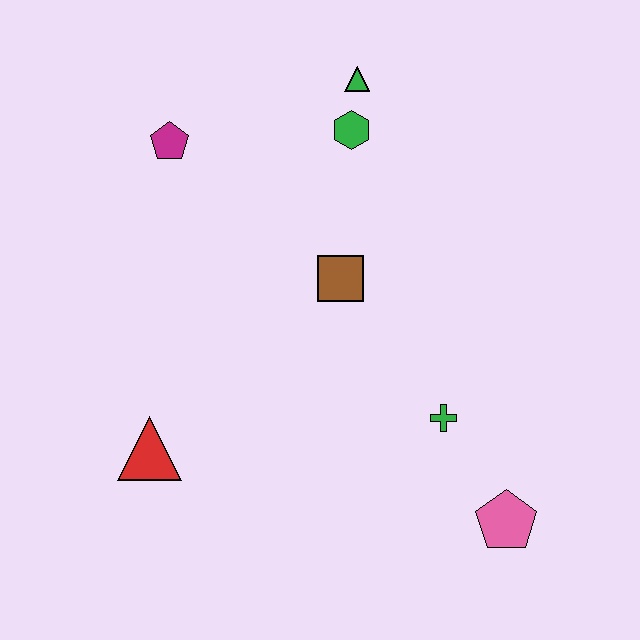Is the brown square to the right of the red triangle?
Yes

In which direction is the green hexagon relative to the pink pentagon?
The green hexagon is above the pink pentagon.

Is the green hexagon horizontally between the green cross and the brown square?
Yes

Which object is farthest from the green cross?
The magenta pentagon is farthest from the green cross.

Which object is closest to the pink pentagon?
The green cross is closest to the pink pentagon.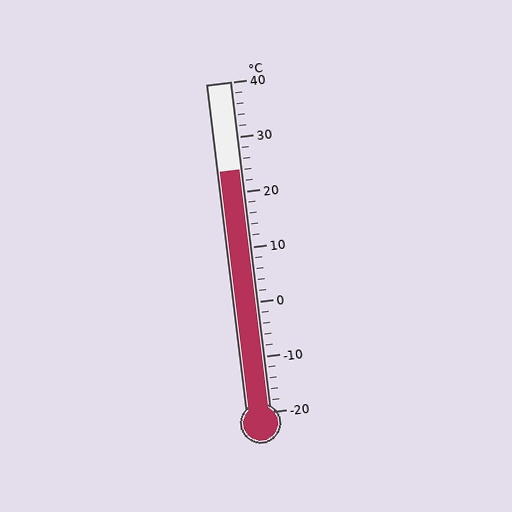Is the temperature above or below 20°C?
The temperature is above 20°C.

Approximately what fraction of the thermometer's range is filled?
The thermometer is filled to approximately 75% of its range.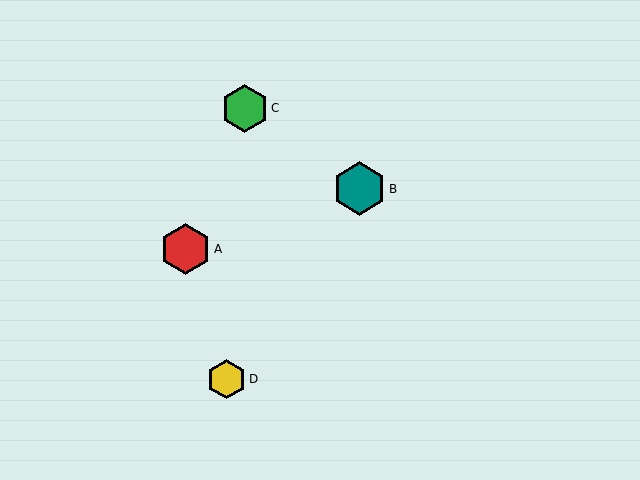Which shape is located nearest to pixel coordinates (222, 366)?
The yellow hexagon (labeled D) at (226, 379) is nearest to that location.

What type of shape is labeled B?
Shape B is a teal hexagon.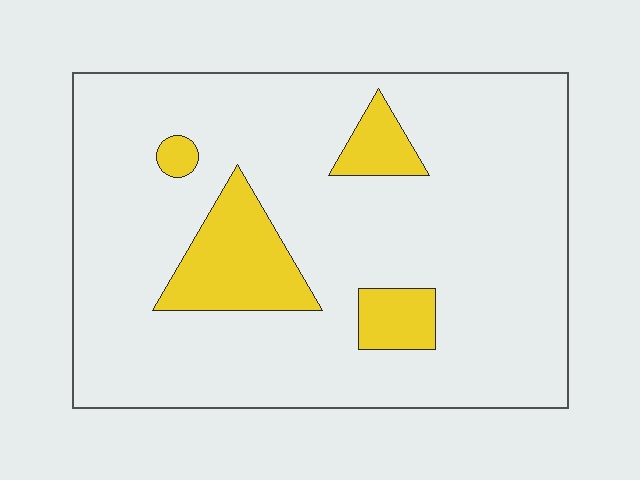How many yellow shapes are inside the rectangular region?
4.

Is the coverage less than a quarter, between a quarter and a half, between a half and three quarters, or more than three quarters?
Less than a quarter.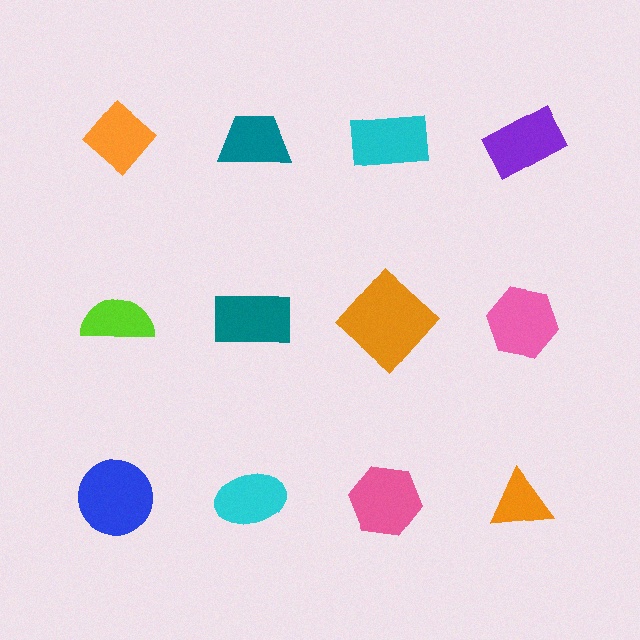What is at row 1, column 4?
A purple rectangle.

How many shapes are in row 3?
4 shapes.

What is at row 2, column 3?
An orange diamond.